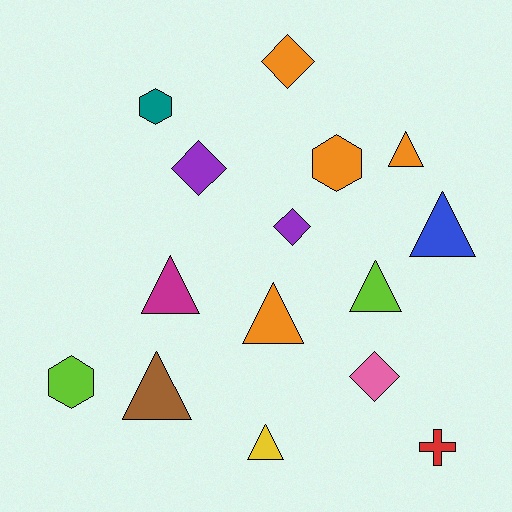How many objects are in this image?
There are 15 objects.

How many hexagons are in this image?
There are 3 hexagons.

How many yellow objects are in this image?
There is 1 yellow object.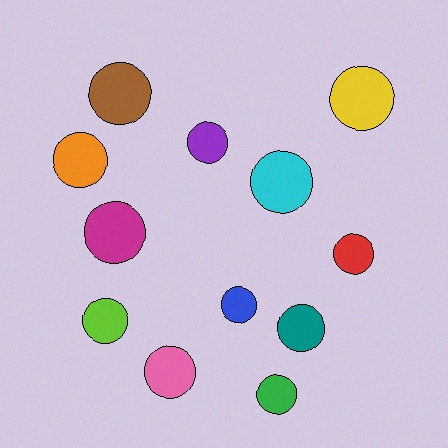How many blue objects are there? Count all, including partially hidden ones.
There is 1 blue object.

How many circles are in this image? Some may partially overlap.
There are 12 circles.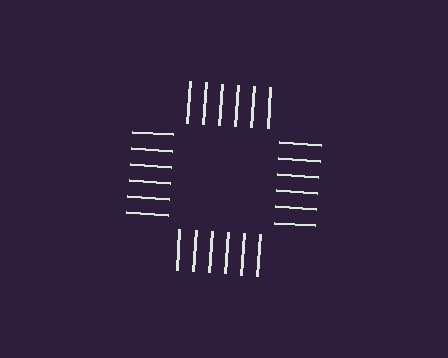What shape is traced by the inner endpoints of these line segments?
An illusory square — the line segments terminate on its edges but no continuous stroke is drawn.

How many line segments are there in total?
24 — 6 along each of the 4 edges.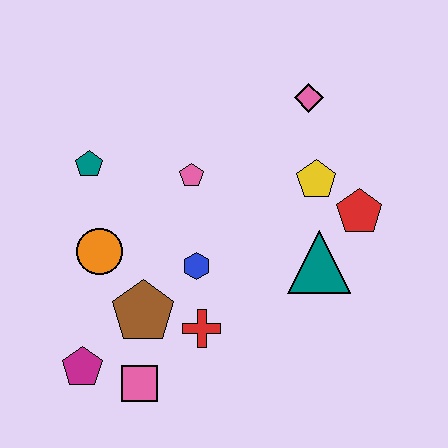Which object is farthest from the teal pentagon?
The red pentagon is farthest from the teal pentagon.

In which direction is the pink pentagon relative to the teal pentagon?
The pink pentagon is to the right of the teal pentagon.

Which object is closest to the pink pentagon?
The blue hexagon is closest to the pink pentagon.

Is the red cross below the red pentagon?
Yes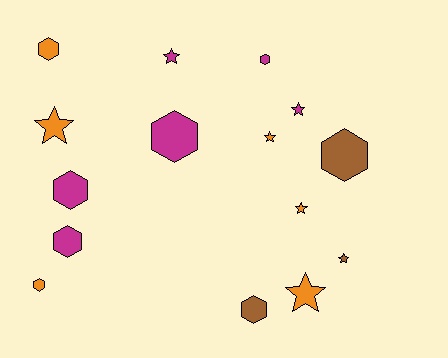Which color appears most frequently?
Orange, with 6 objects.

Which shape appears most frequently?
Hexagon, with 8 objects.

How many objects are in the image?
There are 15 objects.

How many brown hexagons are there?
There are 2 brown hexagons.